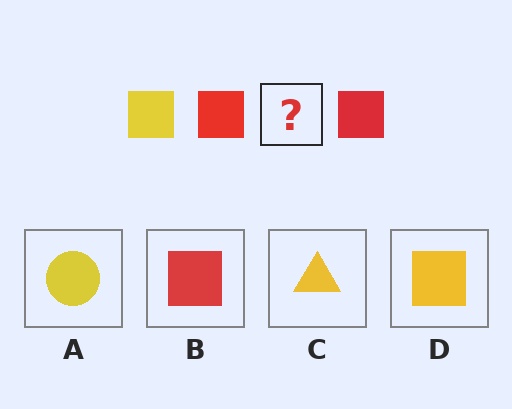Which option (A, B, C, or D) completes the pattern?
D.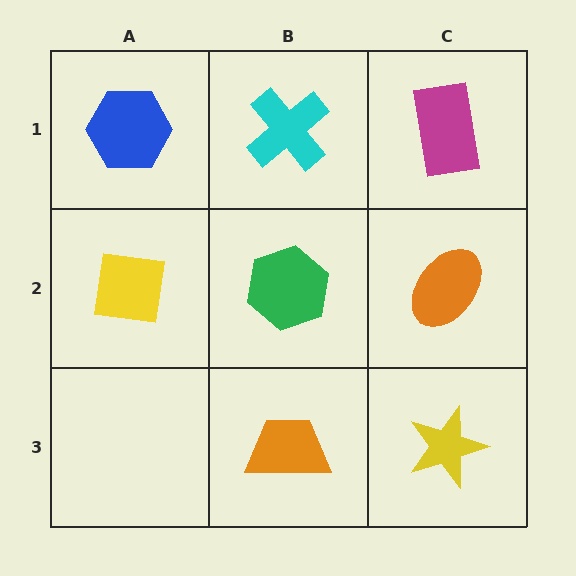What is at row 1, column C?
A magenta rectangle.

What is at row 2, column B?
A green hexagon.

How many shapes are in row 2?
3 shapes.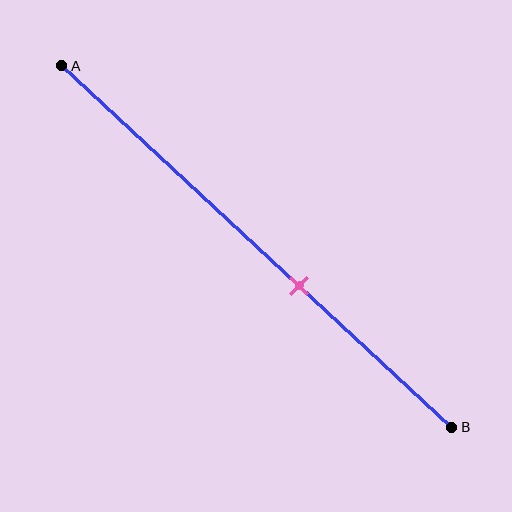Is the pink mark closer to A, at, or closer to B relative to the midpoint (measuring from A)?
The pink mark is closer to point B than the midpoint of segment AB.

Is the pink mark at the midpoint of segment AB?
No, the mark is at about 60% from A, not at the 50% midpoint.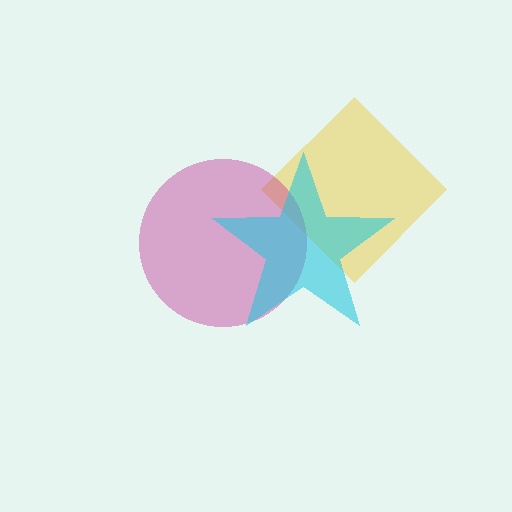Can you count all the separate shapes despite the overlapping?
Yes, there are 3 separate shapes.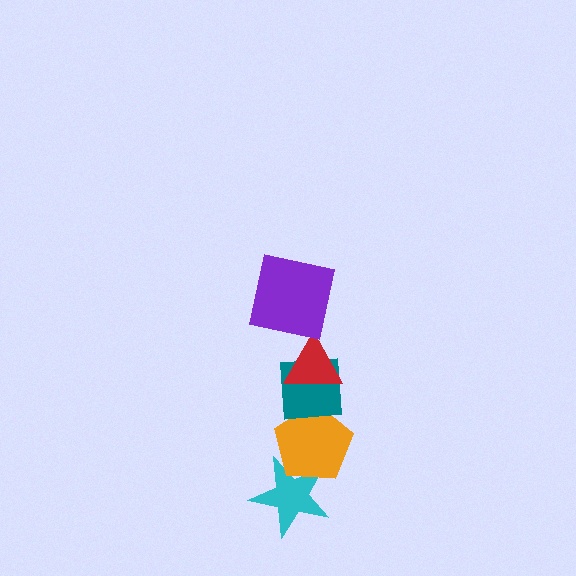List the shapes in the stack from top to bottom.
From top to bottom: the purple square, the red triangle, the teal square, the orange pentagon, the cyan star.